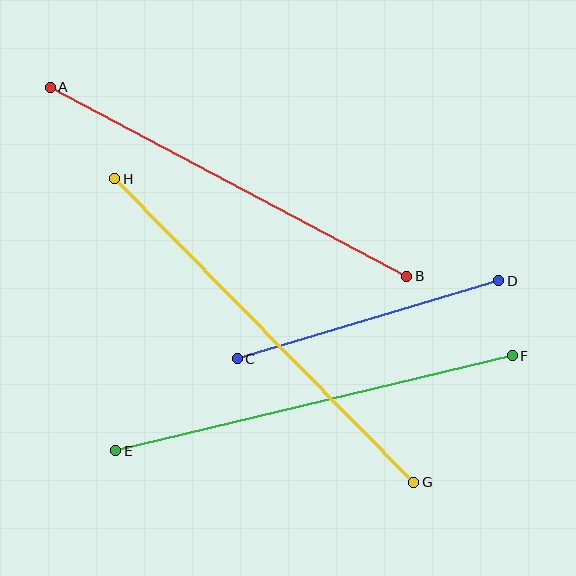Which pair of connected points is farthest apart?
Points G and H are farthest apart.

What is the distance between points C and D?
The distance is approximately 273 pixels.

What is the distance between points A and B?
The distance is approximately 404 pixels.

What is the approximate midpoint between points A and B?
The midpoint is at approximately (228, 182) pixels.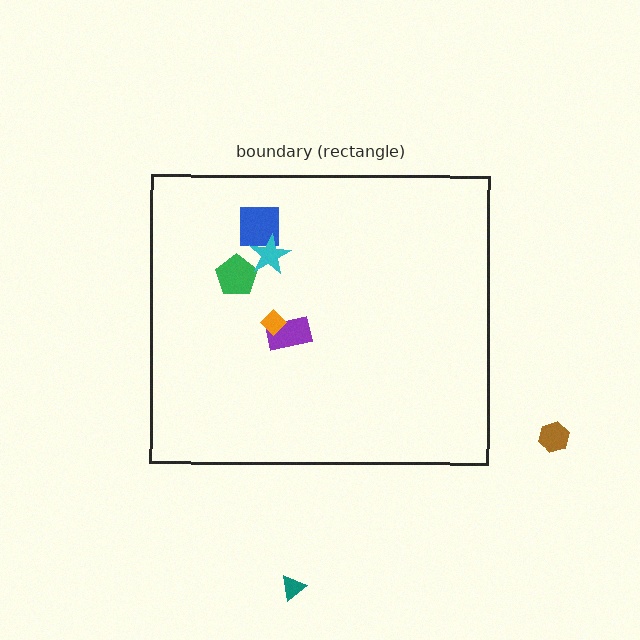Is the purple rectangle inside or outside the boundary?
Inside.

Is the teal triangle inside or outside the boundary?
Outside.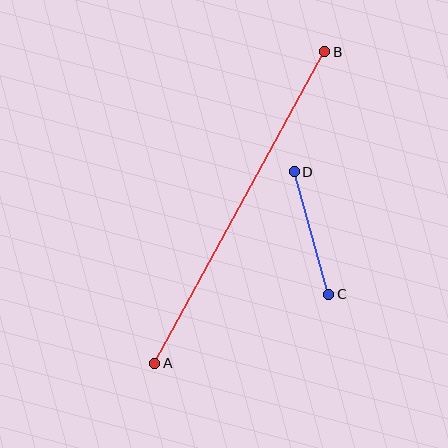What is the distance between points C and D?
The distance is approximately 127 pixels.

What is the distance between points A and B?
The distance is approximately 355 pixels.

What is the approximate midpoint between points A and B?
The midpoint is at approximately (240, 207) pixels.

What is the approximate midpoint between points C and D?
The midpoint is at approximately (312, 233) pixels.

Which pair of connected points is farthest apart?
Points A and B are farthest apart.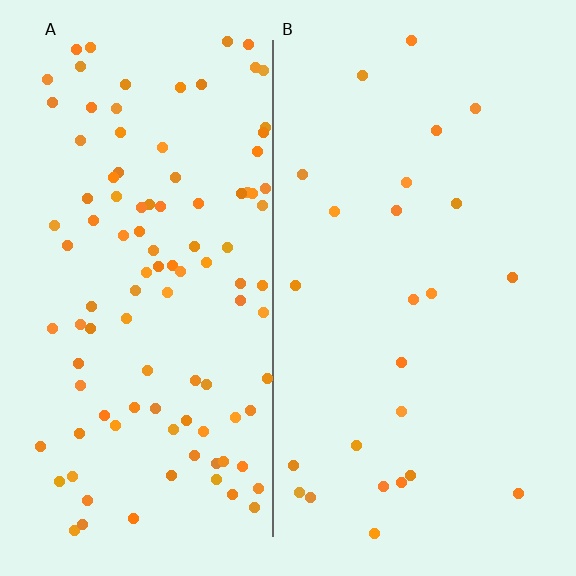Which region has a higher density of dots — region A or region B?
A (the left).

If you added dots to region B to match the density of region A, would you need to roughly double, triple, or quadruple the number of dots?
Approximately quadruple.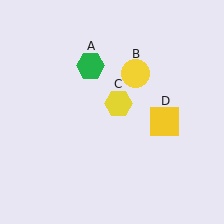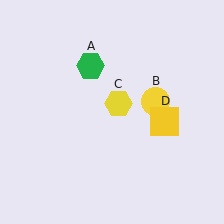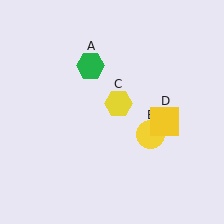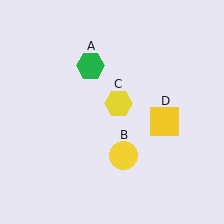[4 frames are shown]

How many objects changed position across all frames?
1 object changed position: yellow circle (object B).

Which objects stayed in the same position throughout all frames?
Green hexagon (object A) and yellow hexagon (object C) and yellow square (object D) remained stationary.